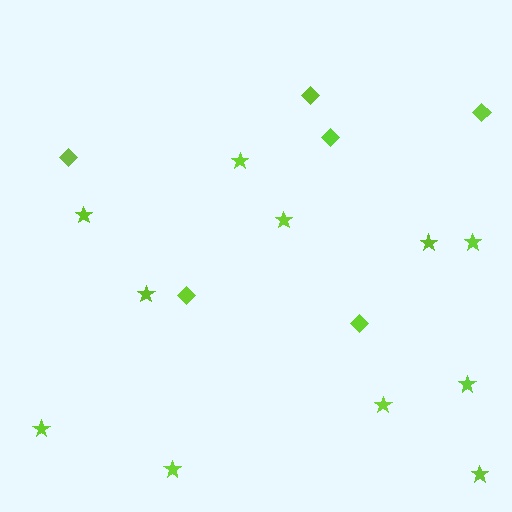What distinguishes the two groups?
There are 2 groups: one group of diamonds (6) and one group of stars (11).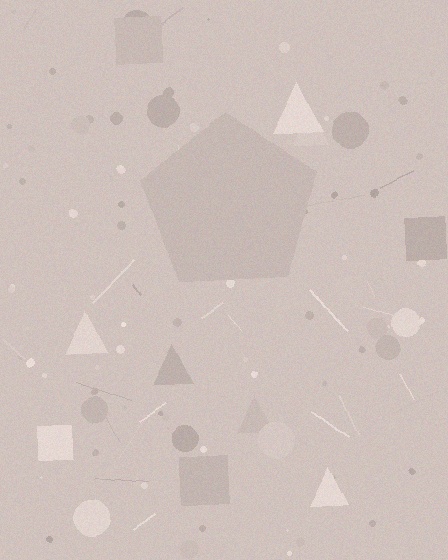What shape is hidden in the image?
A pentagon is hidden in the image.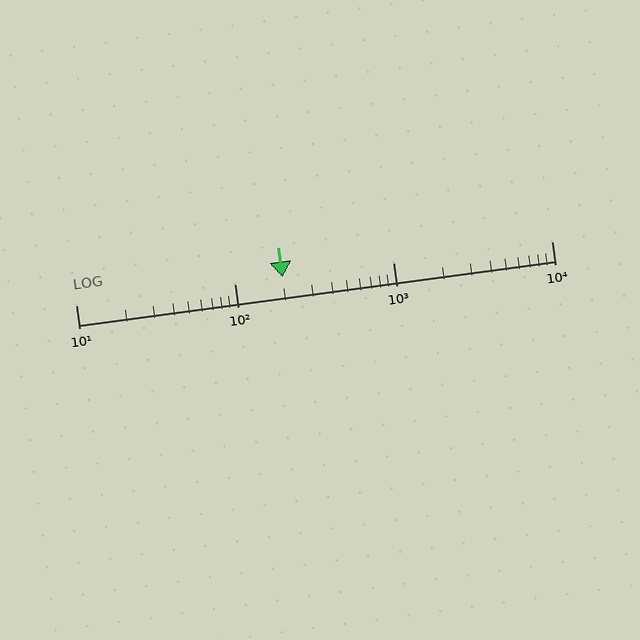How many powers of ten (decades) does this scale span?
The scale spans 3 decades, from 10 to 10000.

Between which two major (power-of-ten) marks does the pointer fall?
The pointer is between 100 and 1000.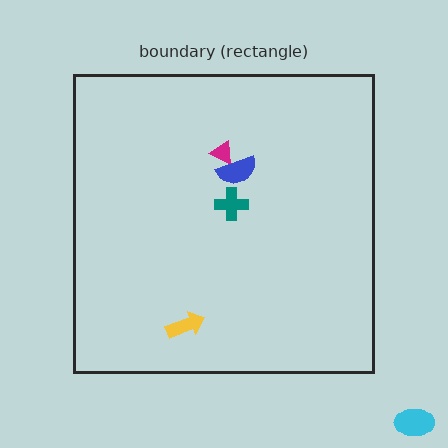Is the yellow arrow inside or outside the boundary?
Inside.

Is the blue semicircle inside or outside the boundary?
Inside.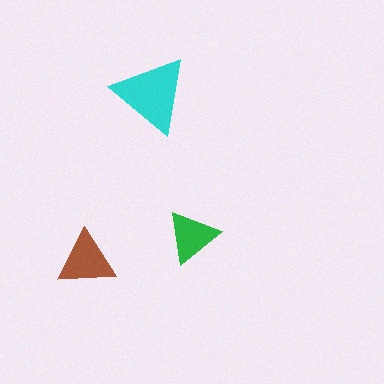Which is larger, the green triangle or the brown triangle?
The brown one.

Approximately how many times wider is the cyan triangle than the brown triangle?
About 1.5 times wider.